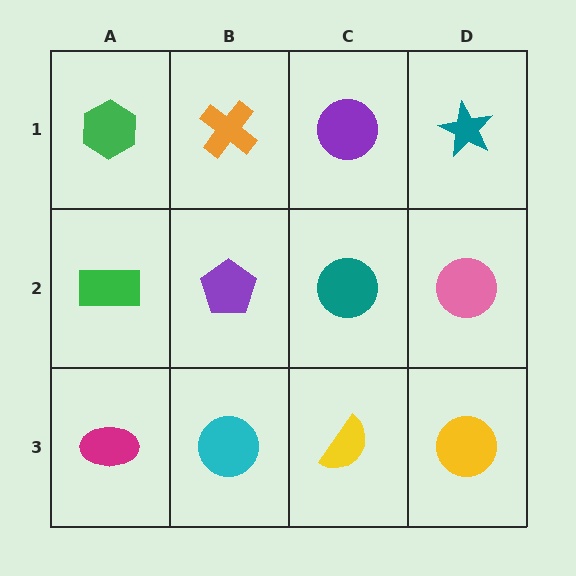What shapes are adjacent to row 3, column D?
A pink circle (row 2, column D), a yellow semicircle (row 3, column C).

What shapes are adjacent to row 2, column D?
A teal star (row 1, column D), a yellow circle (row 3, column D), a teal circle (row 2, column C).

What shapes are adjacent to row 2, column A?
A green hexagon (row 1, column A), a magenta ellipse (row 3, column A), a purple pentagon (row 2, column B).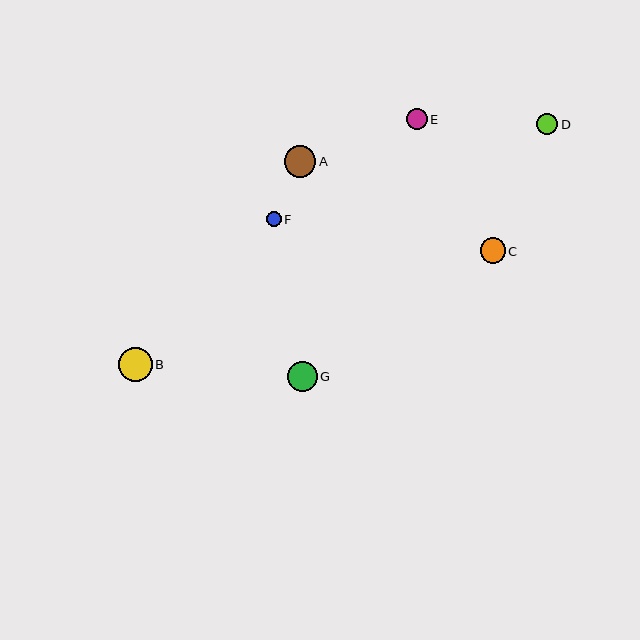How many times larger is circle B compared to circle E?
Circle B is approximately 1.6 times the size of circle E.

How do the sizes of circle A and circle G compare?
Circle A and circle G are approximately the same size.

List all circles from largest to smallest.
From largest to smallest: B, A, G, C, D, E, F.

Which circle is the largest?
Circle B is the largest with a size of approximately 34 pixels.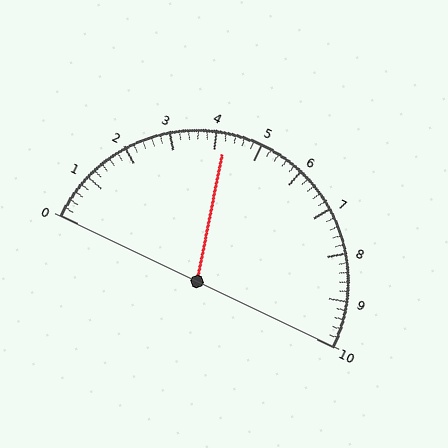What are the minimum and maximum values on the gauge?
The gauge ranges from 0 to 10.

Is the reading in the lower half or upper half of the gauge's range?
The reading is in the lower half of the range (0 to 10).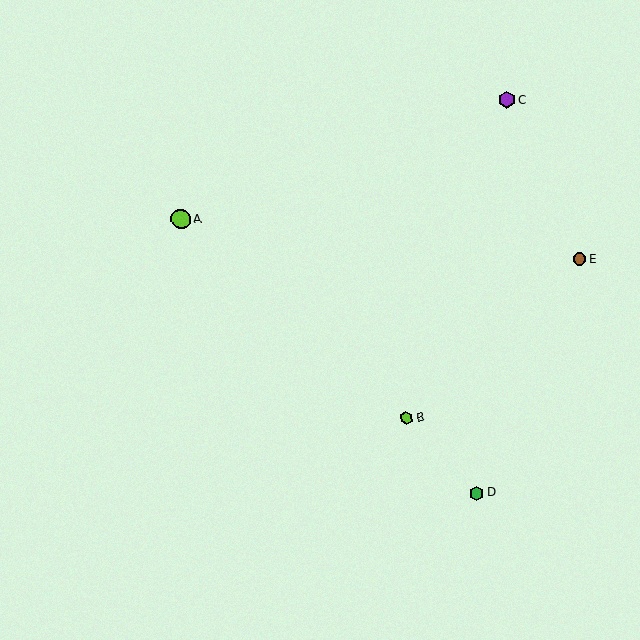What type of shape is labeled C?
Shape C is a purple hexagon.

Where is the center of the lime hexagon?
The center of the lime hexagon is at (406, 418).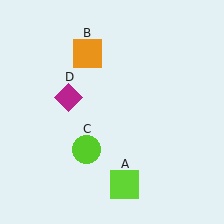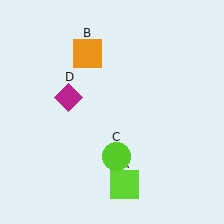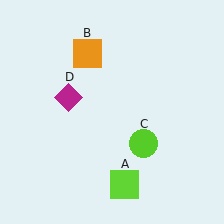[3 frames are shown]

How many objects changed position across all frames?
1 object changed position: lime circle (object C).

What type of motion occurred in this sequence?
The lime circle (object C) rotated counterclockwise around the center of the scene.